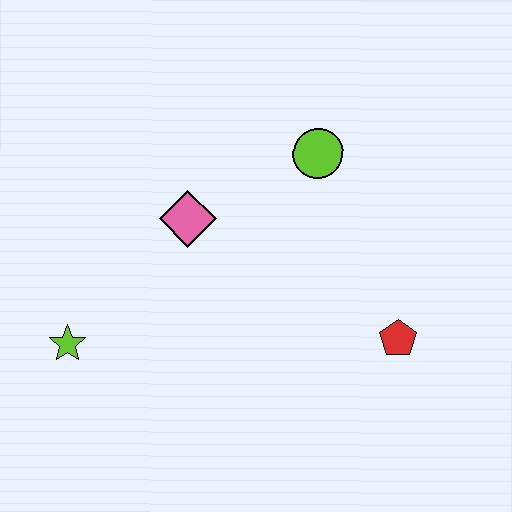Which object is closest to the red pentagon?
The lime circle is closest to the red pentagon.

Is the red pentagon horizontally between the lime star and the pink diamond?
No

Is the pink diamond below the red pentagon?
No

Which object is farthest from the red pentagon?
The lime star is farthest from the red pentagon.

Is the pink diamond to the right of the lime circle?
No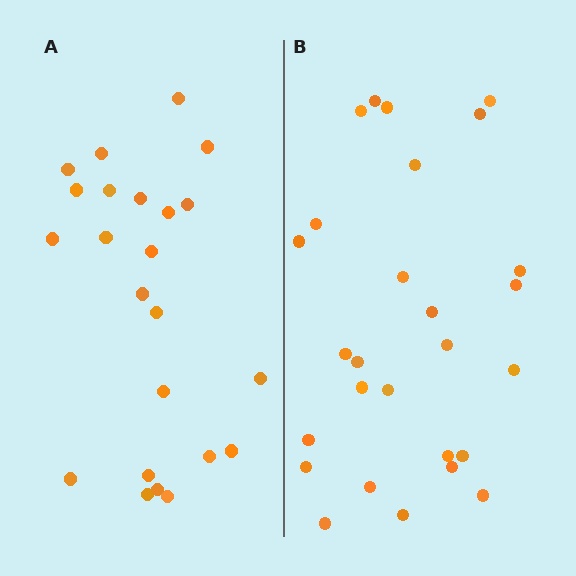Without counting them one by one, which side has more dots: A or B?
Region B (the right region) has more dots.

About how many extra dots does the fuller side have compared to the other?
Region B has about 4 more dots than region A.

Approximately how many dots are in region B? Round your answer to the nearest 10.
About 30 dots. (The exact count is 27, which rounds to 30.)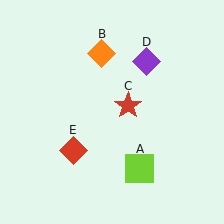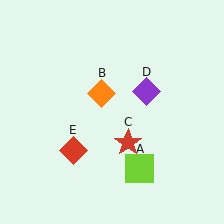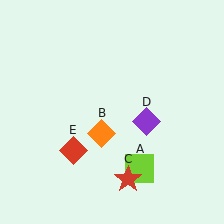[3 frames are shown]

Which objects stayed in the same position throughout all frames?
Lime square (object A) and red diamond (object E) remained stationary.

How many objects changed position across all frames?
3 objects changed position: orange diamond (object B), red star (object C), purple diamond (object D).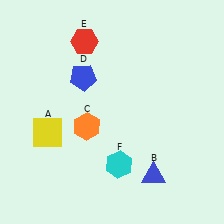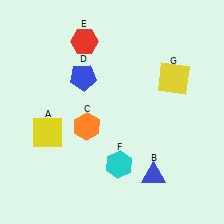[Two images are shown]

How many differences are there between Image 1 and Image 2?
There is 1 difference between the two images.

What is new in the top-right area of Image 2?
A yellow square (G) was added in the top-right area of Image 2.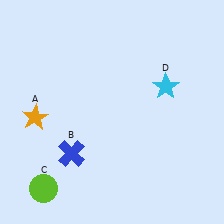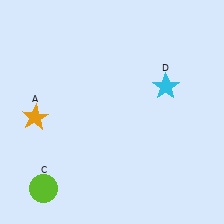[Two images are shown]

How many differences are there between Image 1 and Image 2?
There is 1 difference between the two images.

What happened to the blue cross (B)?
The blue cross (B) was removed in Image 2. It was in the bottom-left area of Image 1.